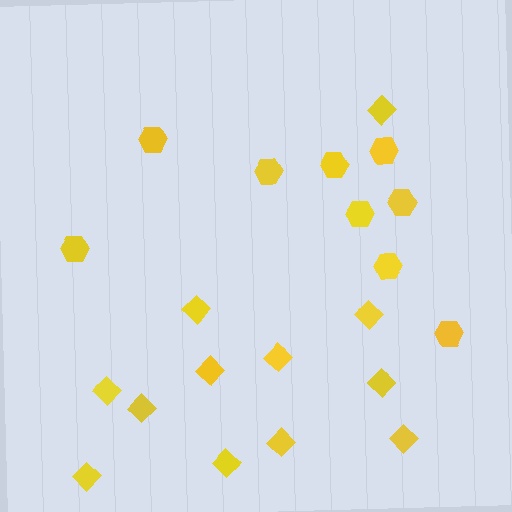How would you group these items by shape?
There are 2 groups: one group of hexagons (9) and one group of diamonds (12).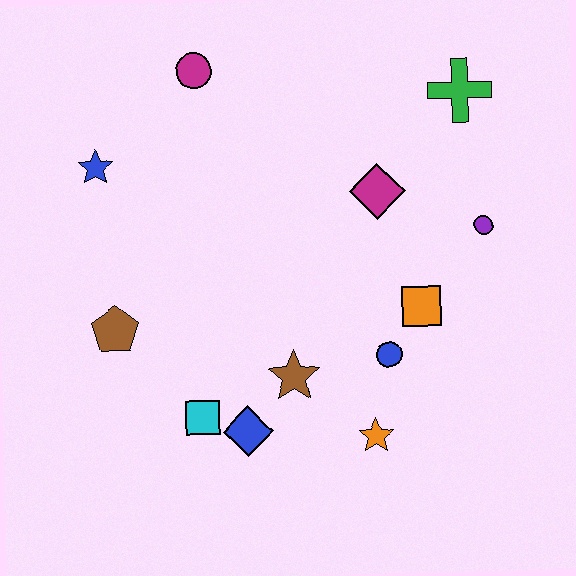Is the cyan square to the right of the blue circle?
No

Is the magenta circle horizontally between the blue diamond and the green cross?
No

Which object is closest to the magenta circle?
The blue star is closest to the magenta circle.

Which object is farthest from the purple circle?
The blue star is farthest from the purple circle.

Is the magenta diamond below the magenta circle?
Yes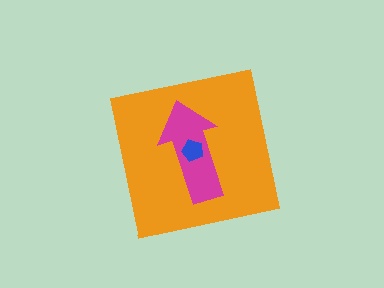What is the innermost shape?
The blue pentagon.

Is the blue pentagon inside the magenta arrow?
Yes.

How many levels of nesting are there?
3.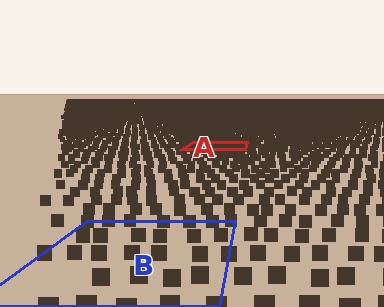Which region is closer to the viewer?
Region B is closer. The texture elements there are larger and more spread out.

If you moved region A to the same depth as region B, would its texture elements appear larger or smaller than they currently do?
They would appear larger. At a closer depth, the same texture elements are projected at a bigger on-screen size.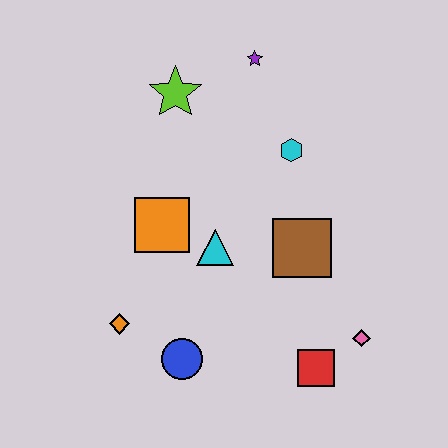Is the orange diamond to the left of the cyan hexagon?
Yes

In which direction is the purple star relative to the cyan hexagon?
The purple star is above the cyan hexagon.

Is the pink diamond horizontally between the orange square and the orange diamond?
No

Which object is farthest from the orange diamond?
The purple star is farthest from the orange diamond.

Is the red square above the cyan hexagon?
No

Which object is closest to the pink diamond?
The red square is closest to the pink diamond.